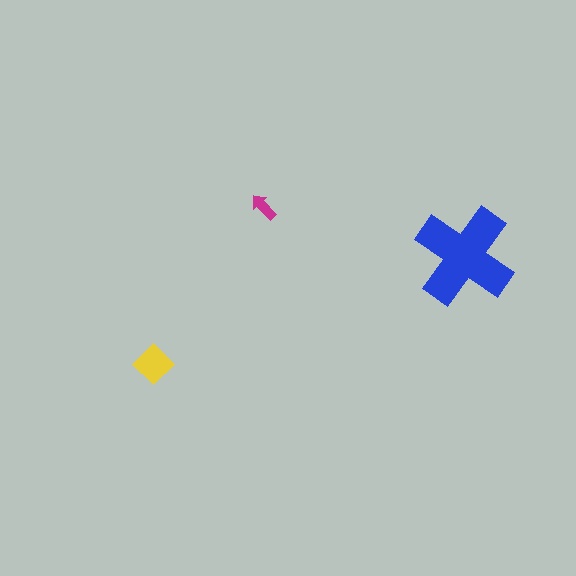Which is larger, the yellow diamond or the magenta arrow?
The yellow diamond.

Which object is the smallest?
The magenta arrow.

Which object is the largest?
The blue cross.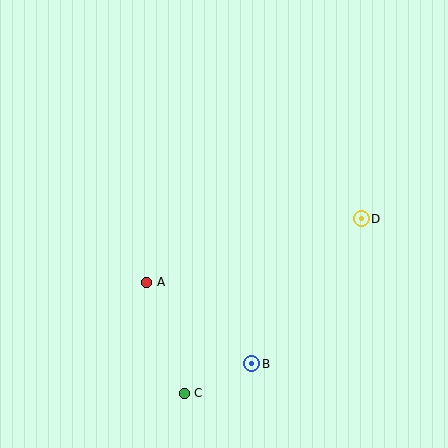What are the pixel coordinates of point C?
Point C is at (184, 393).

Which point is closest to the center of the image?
Point A at (147, 282) is closest to the center.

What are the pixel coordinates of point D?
Point D is at (361, 219).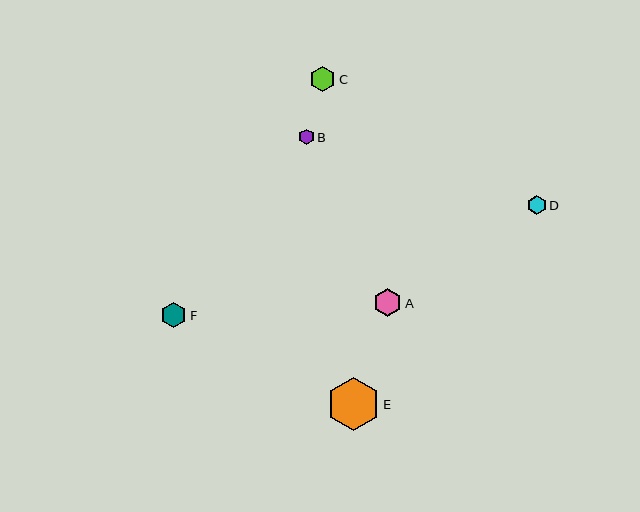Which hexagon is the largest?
Hexagon E is the largest with a size of approximately 53 pixels.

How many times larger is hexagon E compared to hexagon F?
Hexagon E is approximately 2.1 times the size of hexagon F.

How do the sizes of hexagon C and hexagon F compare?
Hexagon C and hexagon F are approximately the same size.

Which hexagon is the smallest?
Hexagon B is the smallest with a size of approximately 16 pixels.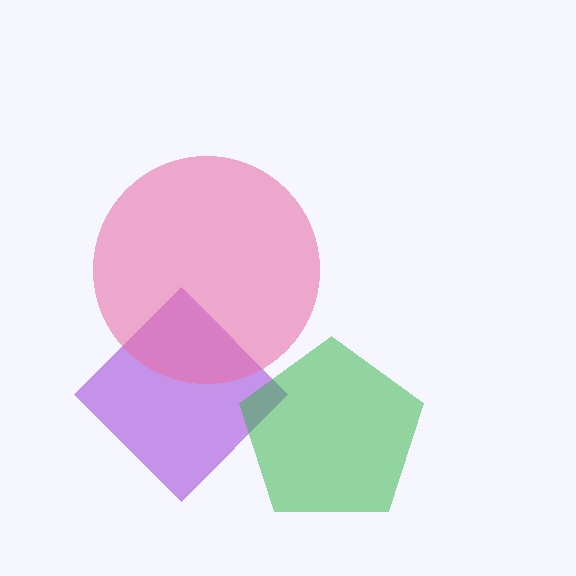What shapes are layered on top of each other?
The layered shapes are: a purple diamond, a green pentagon, a pink circle.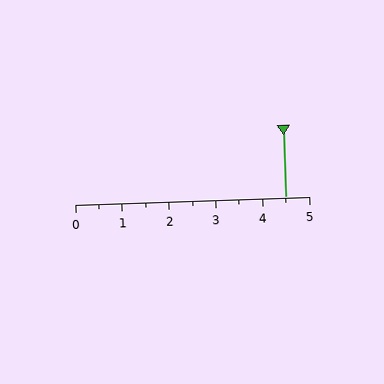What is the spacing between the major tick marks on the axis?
The major ticks are spaced 1 apart.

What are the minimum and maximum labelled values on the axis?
The axis runs from 0 to 5.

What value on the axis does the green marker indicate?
The marker indicates approximately 4.5.